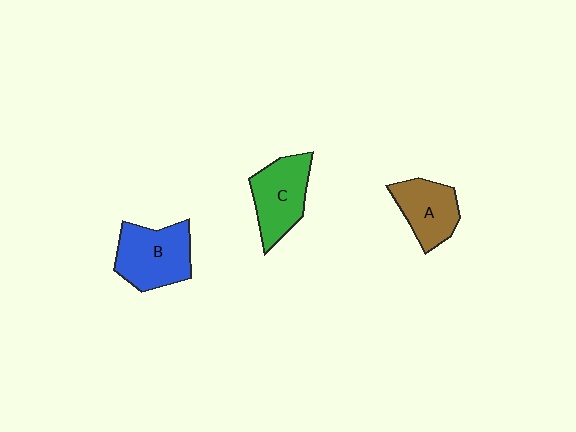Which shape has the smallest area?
Shape A (brown).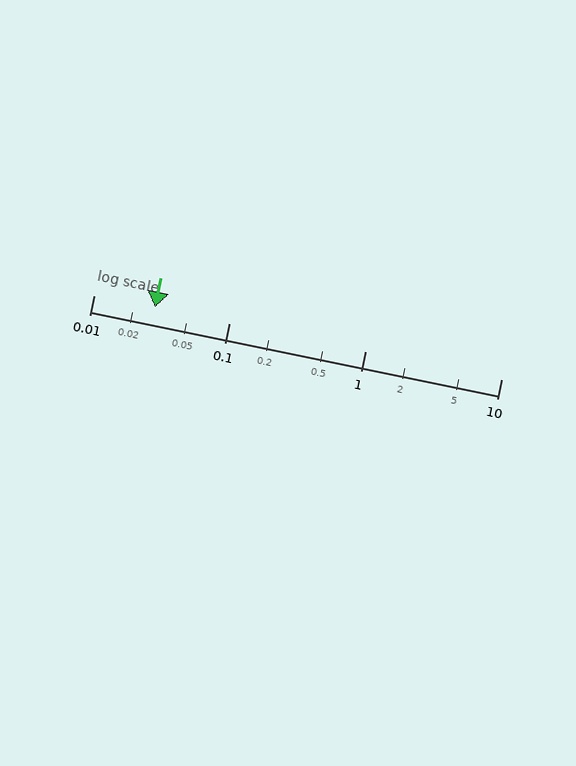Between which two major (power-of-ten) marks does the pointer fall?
The pointer is between 0.01 and 0.1.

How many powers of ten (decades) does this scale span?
The scale spans 3 decades, from 0.01 to 10.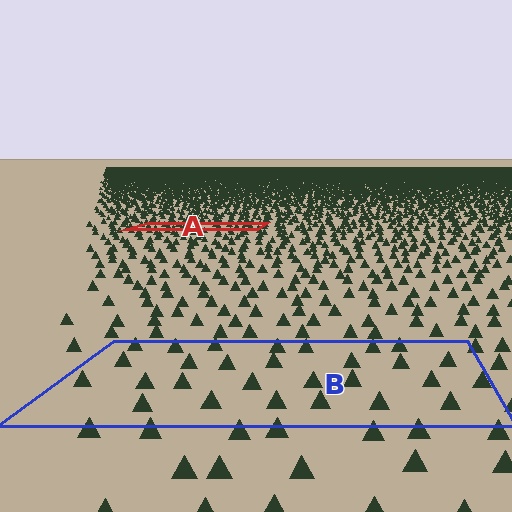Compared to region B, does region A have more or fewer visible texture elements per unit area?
Region A has more texture elements per unit area — they are packed more densely because it is farther away.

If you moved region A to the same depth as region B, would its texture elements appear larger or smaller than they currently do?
They would appear larger. At a closer depth, the same texture elements are projected at a bigger on-screen size.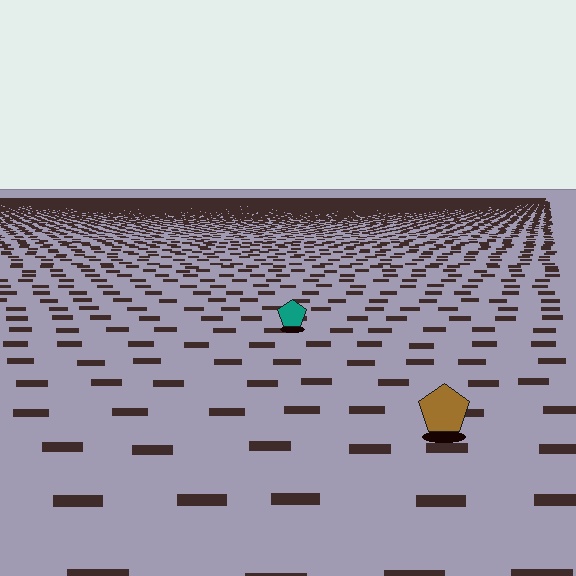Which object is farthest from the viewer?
The teal pentagon is farthest from the viewer. It appears smaller and the ground texture around it is denser.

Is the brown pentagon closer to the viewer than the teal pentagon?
Yes. The brown pentagon is closer — you can tell from the texture gradient: the ground texture is coarser near it.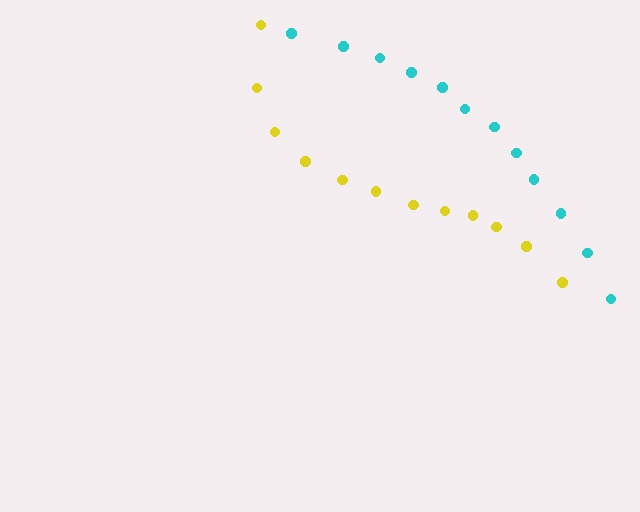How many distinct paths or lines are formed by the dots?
There are 2 distinct paths.